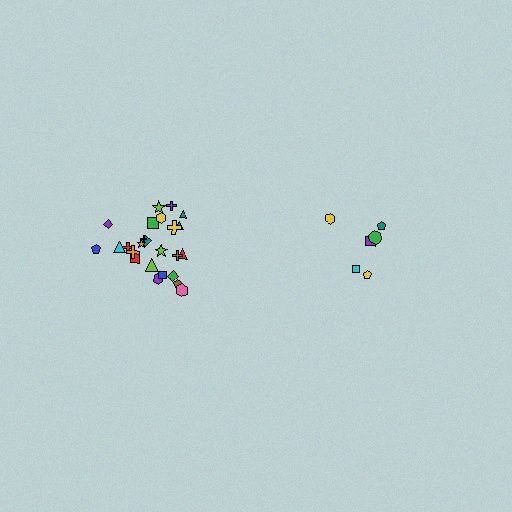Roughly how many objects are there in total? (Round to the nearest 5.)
Roughly 30 objects in total.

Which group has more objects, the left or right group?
The left group.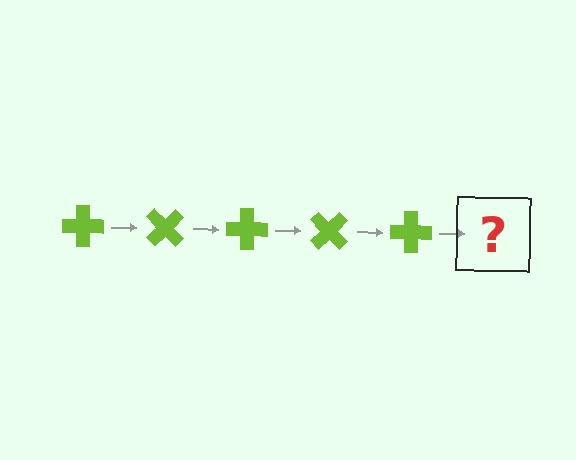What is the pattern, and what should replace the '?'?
The pattern is that the cross rotates 45 degrees each step. The '?' should be a lime cross rotated 225 degrees.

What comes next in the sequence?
The next element should be a lime cross rotated 225 degrees.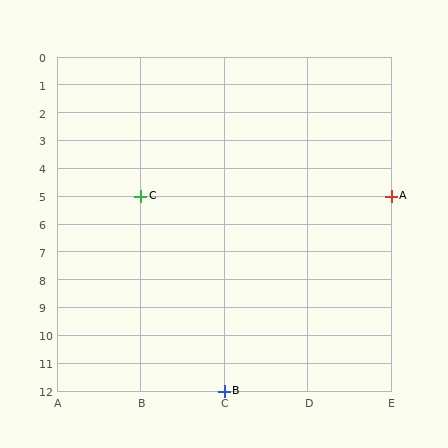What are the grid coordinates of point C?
Point C is at grid coordinates (B, 5).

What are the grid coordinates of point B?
Point B is at grid coordinates (C, 12).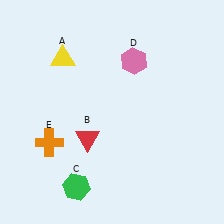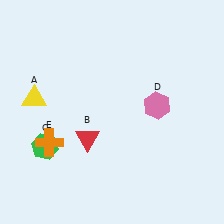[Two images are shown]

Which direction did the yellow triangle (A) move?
The yellow triangle (A) moved down.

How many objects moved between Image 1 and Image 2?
3 objects moved between the two images.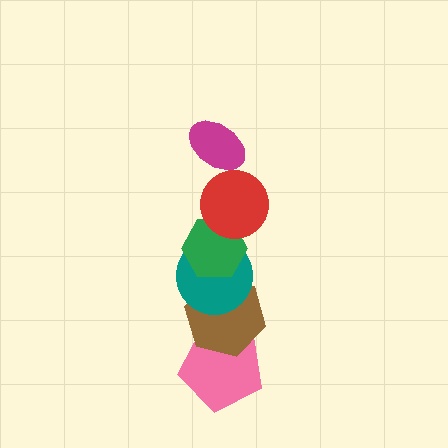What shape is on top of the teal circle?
The green hexagon is on top of the teal circle.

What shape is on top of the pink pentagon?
The brown hexagon is on top of the pink pentagon.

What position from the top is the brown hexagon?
The brown hexagon is 5th from the top.